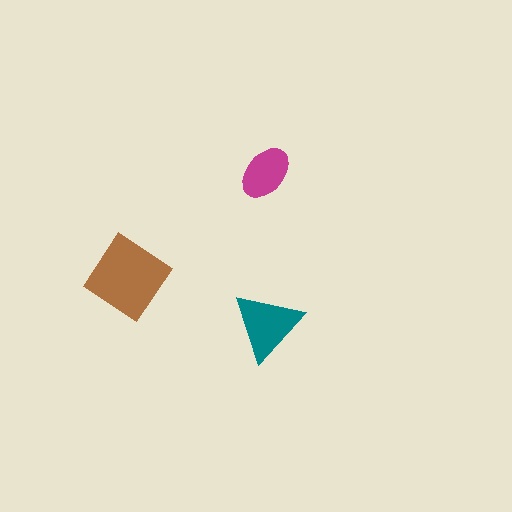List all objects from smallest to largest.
The magenta ellipse, the teal triangle, the brown diamond.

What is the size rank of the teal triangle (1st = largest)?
2nd.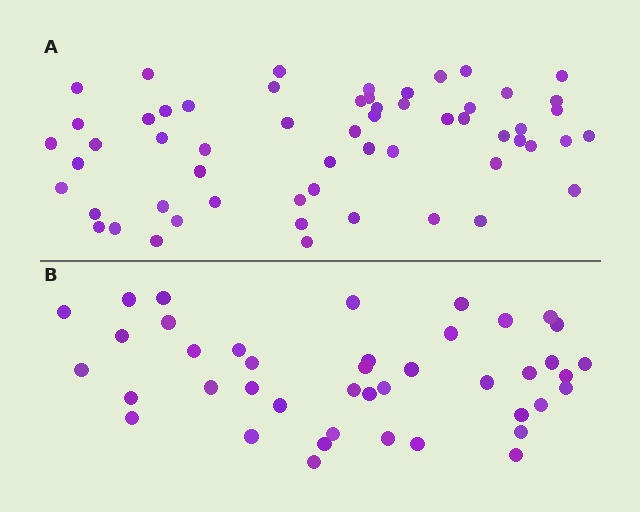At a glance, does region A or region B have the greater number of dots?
Region A (the top region) has more dots.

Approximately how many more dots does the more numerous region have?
Region A has approximately 15 more dots than region B.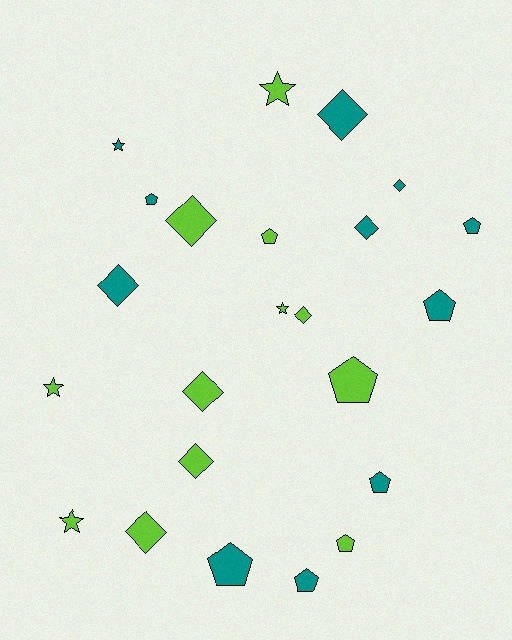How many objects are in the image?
There are 23 objects.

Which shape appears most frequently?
Diamond, with 9 objects.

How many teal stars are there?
There is 1 teal star.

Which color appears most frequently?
Lime, with 12 objects.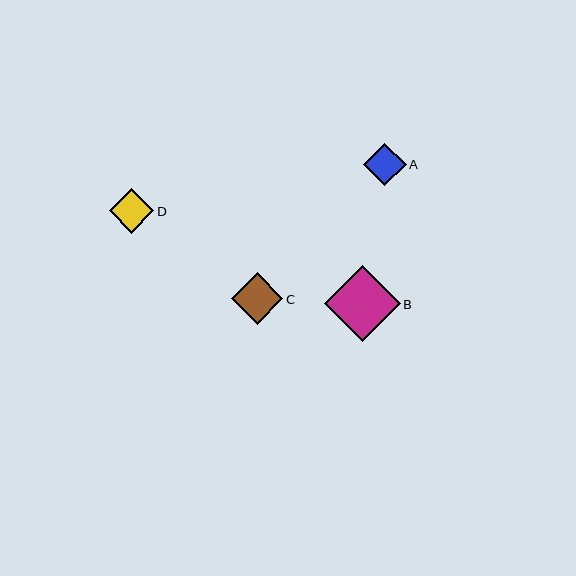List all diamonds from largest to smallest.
From largest to smallest: B, C, D, A.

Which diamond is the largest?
Diamond B is the largest with a size of approximately 76 pixels.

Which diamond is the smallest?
Diamond A is the smallest with a size of approximately 42 pixels.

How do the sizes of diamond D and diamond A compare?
Diamond D and diamond A are approximately the same size.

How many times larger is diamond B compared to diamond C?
Diamond B is approximately 1.5 times the size of diamond C.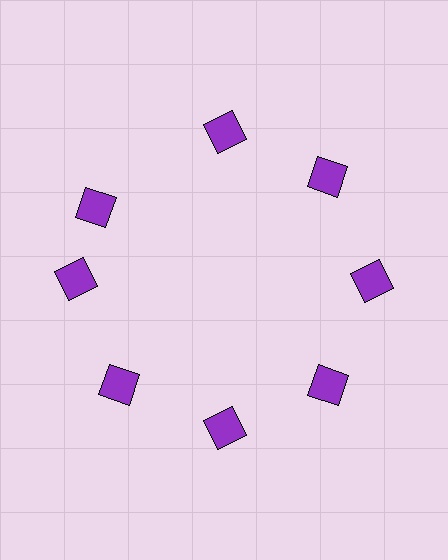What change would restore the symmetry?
The symmetry would be restored by rotating it back into even spacing with its neighbors so that all 8 squares sit at equal angles and equal distance from the center.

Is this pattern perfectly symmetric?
No. The 8 purple squares are arranged in a ring, but one element near the 10 o'clock position is rotated out of alignment along the ring, breaking the 8-fold rotational symmetry.